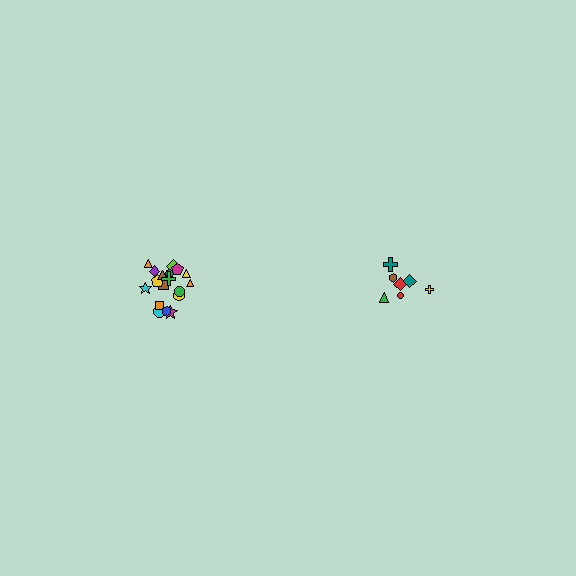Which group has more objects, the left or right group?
The left group.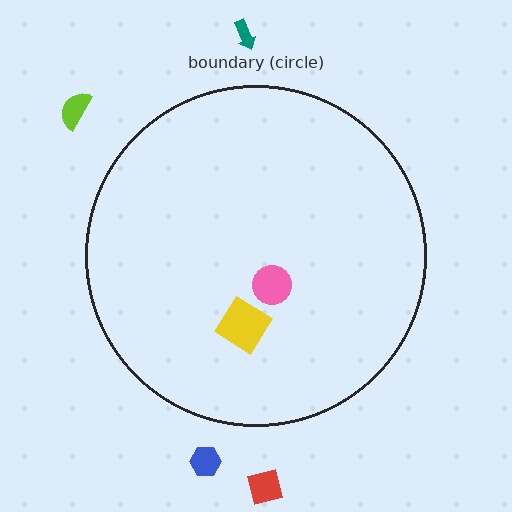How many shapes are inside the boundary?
2 inside, 4 outside.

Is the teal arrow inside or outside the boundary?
Outside.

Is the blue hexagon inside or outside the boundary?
Outside.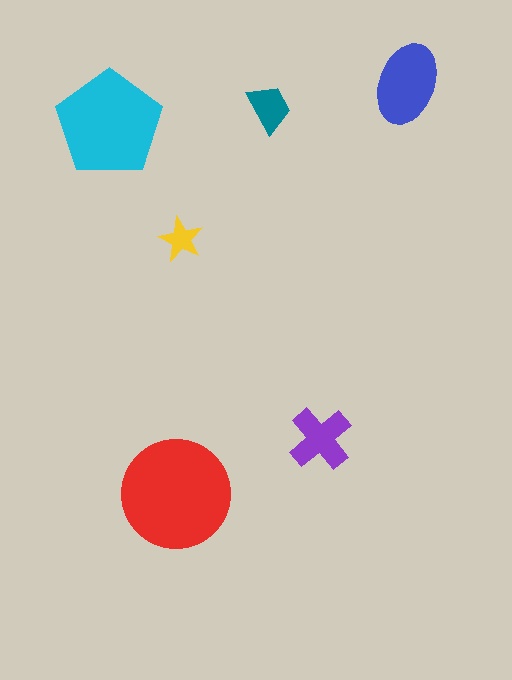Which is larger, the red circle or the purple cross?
The red circle.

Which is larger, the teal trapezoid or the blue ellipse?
The blue ellipse.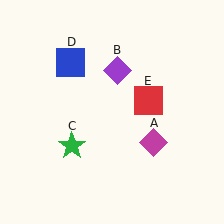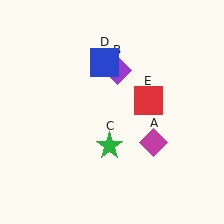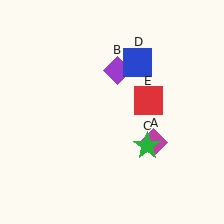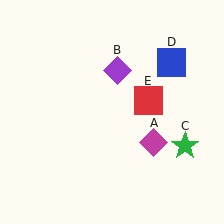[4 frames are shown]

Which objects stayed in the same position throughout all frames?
Magenta diamond (object A) and purple diamond (object B) and red square (object E) remained stationary.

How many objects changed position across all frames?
2 objects changed position: green star (object C), blue square (object D).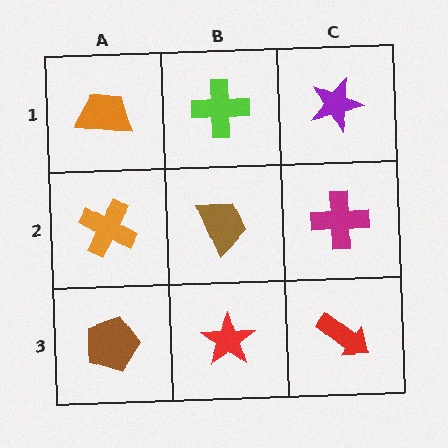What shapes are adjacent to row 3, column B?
A brown trapezoid (row 2, column B), a brown pentagon (row 3, column A), a red arrow (row 3, column C).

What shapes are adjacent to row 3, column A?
An orange cross (row 2, column A), a red star (row 3, column B).